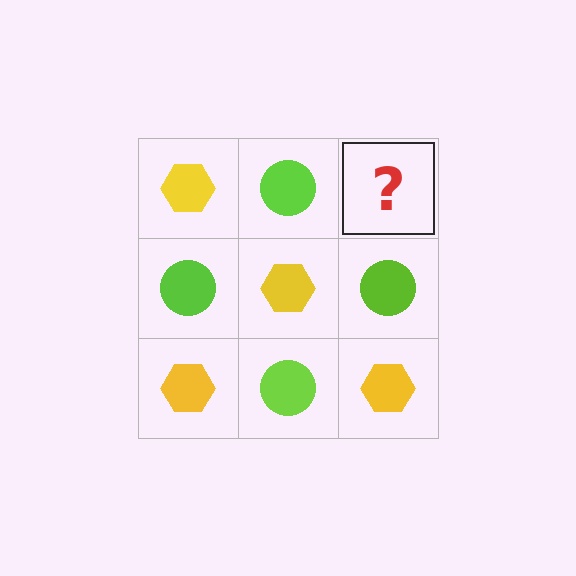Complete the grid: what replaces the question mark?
The question mark should be replaced with a yellow hexagon.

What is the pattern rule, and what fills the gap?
The rule is that it alternates yellow hexagon and lime circle in a checkerboard pattern. The gap should be filled with a yellow hexagon.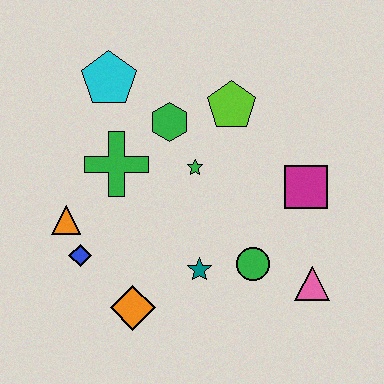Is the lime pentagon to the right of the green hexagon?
Yes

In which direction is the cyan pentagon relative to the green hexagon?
The cyan pentagon is to the left of the green hexagon.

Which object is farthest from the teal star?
The cyan pentagon is farthest from the teal star.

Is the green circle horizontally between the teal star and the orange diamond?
No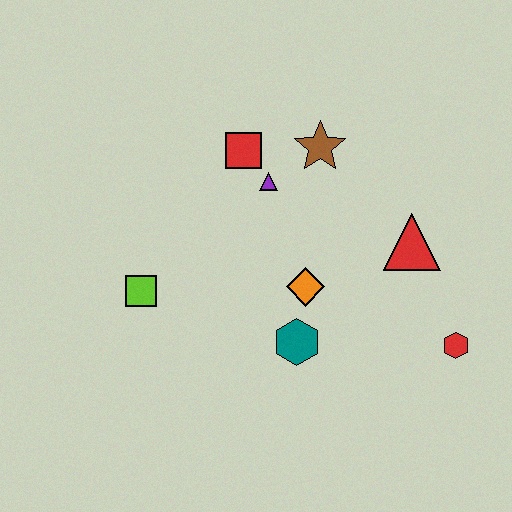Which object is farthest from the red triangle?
The lime square is farthest from the red triangle.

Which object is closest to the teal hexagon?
The orange diamond is closest to the teal hexagon.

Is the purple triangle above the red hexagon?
Yes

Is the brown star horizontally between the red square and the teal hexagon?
No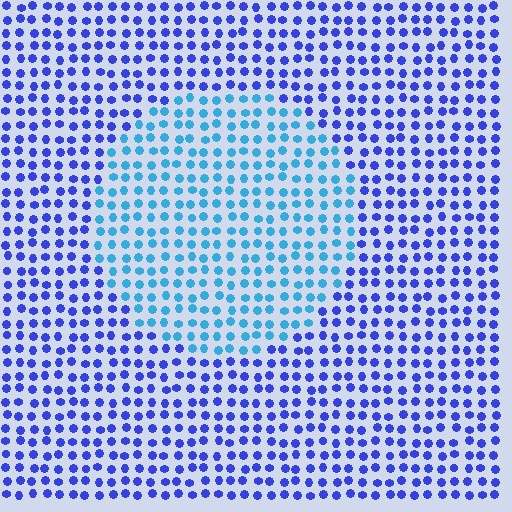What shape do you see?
I see a circle.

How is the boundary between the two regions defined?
The boundary is defined purely by a slight shift in hue (about 39 degrees). Spacing, size, and orientation are identical on both sides.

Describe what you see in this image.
The image is filled with small blue elements in a uniform arrangement. A circle-shaped region is visible where the elements are tinted to a slightly different hue, forming a subtle color boundary.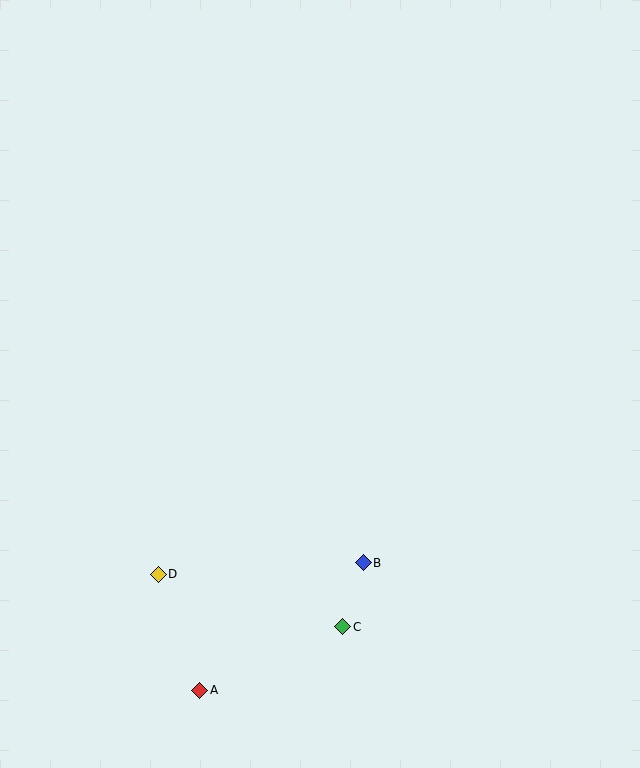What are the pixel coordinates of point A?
Point A is at (200, 690).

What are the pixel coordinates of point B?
Point B is at (363, 563).